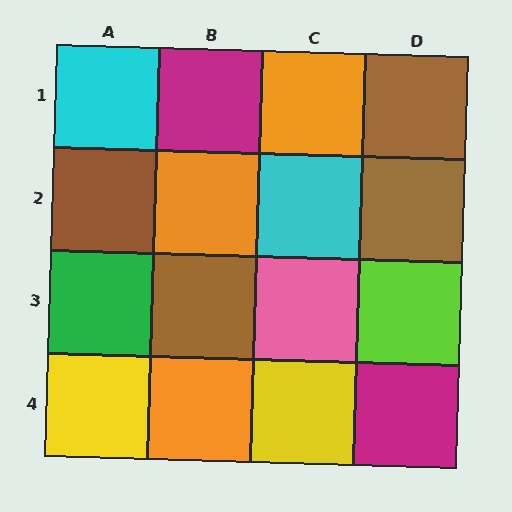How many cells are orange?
3 cells are orange.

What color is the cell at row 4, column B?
Orange.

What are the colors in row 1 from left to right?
Cyan, magenta, orange, brown.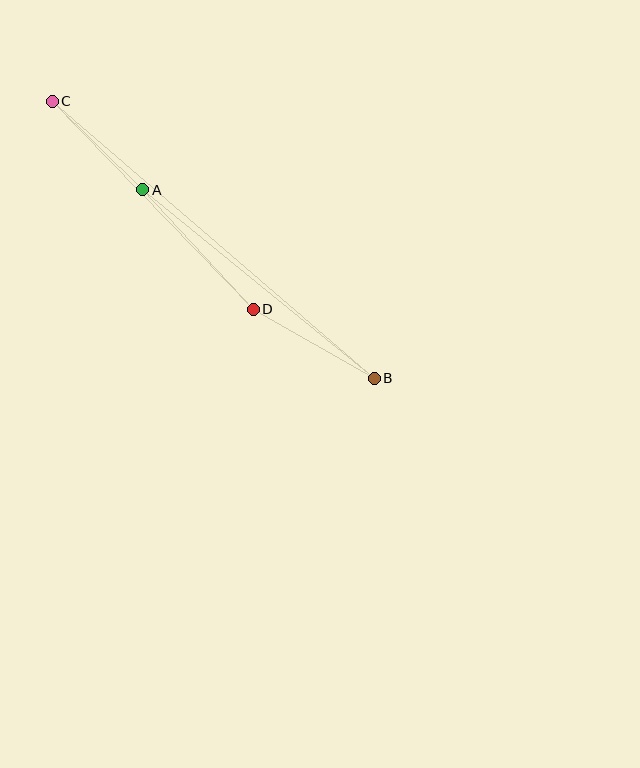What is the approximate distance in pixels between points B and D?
The distance between B and D is approximately 139 pixels.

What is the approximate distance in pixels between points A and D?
The distance between A and D is approximately 163 pixels.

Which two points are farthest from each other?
Points B and C are farthest from each other.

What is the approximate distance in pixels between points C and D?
The distance between C and D is approximately 289 pixels.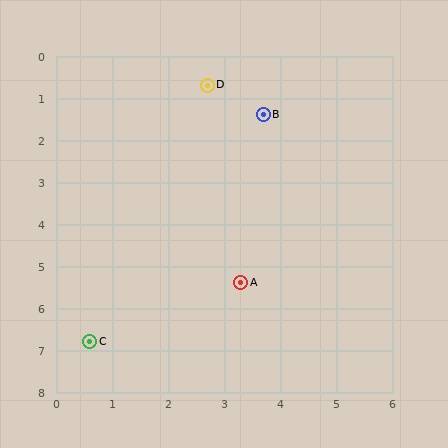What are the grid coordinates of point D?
Point D is at approximately (2.7, 0.7).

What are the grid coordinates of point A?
Point A is at approximately (3.3, 5.4).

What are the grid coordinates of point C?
Point C is at approximately (0.6, 6.8).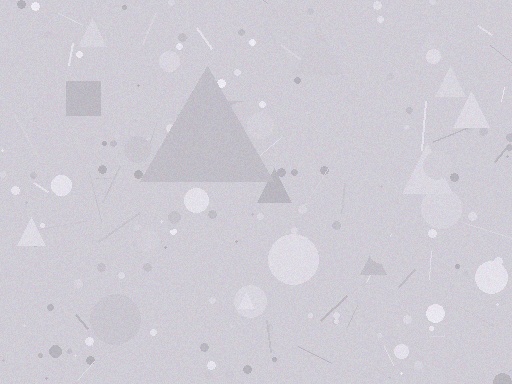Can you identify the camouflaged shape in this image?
The camouflaged shape is a triangle.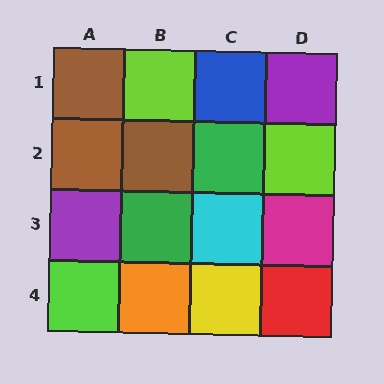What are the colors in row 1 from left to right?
Brown, lime, blue, purple.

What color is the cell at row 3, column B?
Green.